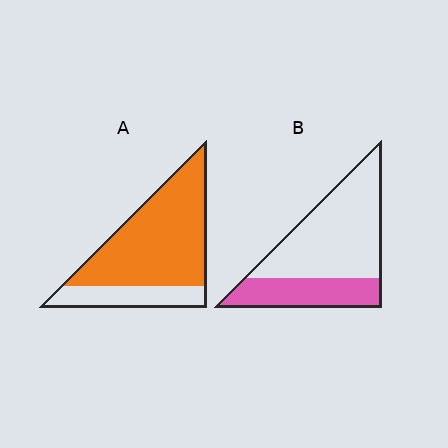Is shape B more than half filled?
No.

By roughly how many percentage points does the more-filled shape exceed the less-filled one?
By roughly 45 percentage points (A over B).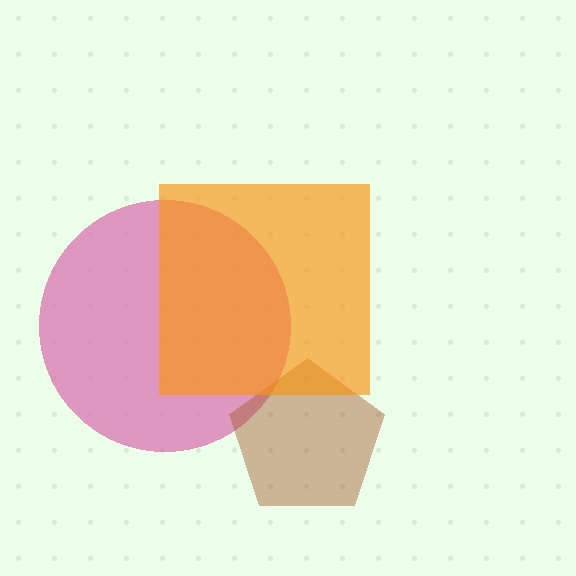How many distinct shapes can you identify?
There are 3 distinct shapes: a pink circle, a brown pentagon, an orange square.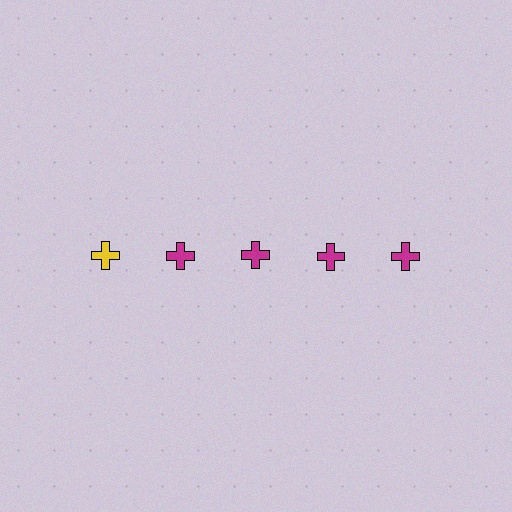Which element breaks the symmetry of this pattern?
The yellow cross in the top row, leftmost column breaks the symmetry. All other shapes are magenta crosses.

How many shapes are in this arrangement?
There are 5 shapes arranged in a grid pattern.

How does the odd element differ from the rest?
It has a different color: yellow instead of magenta.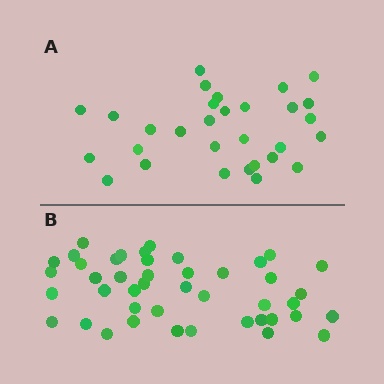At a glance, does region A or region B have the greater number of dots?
Region B (the bottom region) has more dots.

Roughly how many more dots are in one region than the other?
Region B has approximately 15 more dots than region A.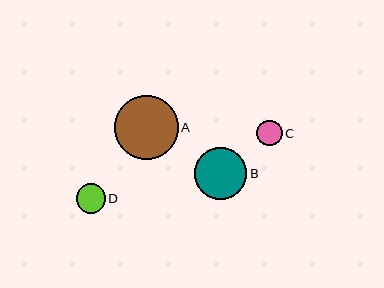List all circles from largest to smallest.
From largest to smallest: A, B, D, C.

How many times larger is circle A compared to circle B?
Circle A is approximately 1.2 times the size of circle B.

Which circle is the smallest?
Circle C is the smallest with a size of approximately 25 pixels.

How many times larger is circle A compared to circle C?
Circle A is approximately 2.6 times the size of circle C.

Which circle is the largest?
Circle A is the largest with a size of approximately 64 pixels.